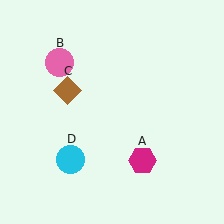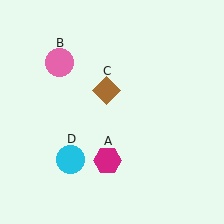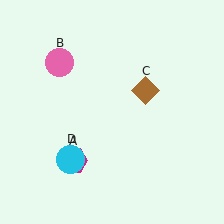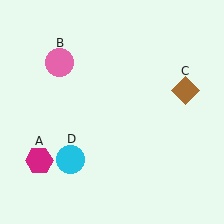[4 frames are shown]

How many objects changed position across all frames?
2 objects changed position: magenta hexagon (object A), brown diamond (object C).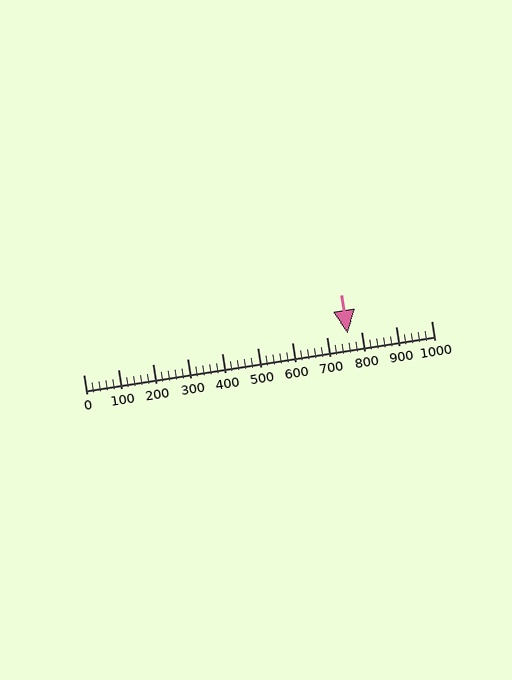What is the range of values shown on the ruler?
The ruler shows values from 0 to 1000.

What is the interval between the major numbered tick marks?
The major tick marks are spaced 100 units apart.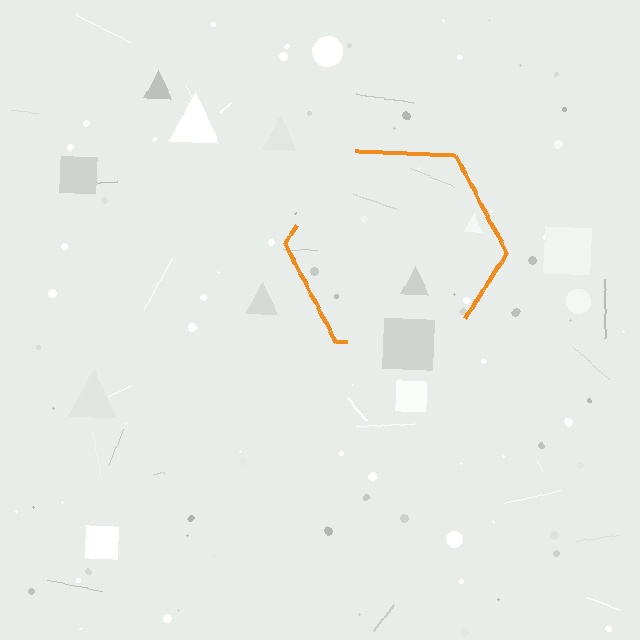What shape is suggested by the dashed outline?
The dashed outline suggests a hexagon.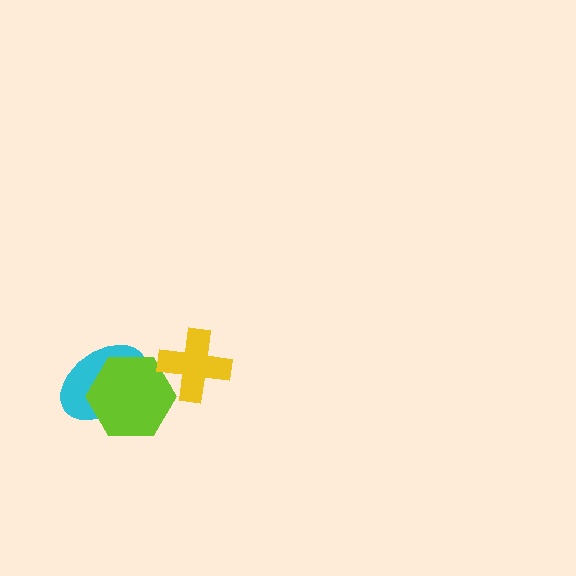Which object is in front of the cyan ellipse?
The lime hexagon is in front of the cyan ellipse.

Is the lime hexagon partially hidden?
Yes, it is partially covered by another shape.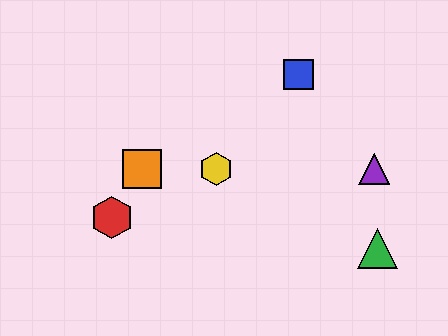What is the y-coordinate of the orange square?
The orange square is at y≈169.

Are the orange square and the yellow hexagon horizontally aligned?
Yes, both are at y≈169.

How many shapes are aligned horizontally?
3 shapes (the yellow hexagon, the purple triangle, the orange square) are aligned horizontally.